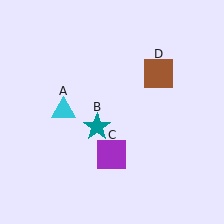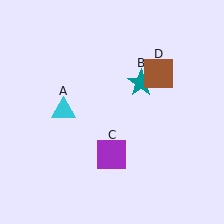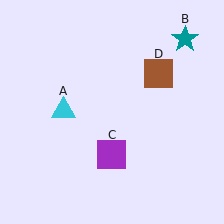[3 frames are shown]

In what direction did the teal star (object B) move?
The teal star (object B) moved up and to the right.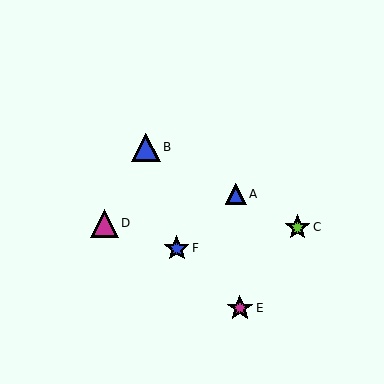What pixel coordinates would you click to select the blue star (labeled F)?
Click at (177, 248) to select the blue star F.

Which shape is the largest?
The blue triangle (labeled B) is the largest.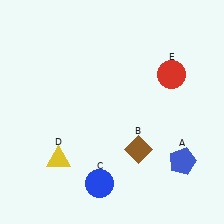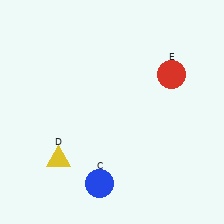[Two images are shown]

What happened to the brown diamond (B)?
The brown diamond (B) was removed in Image 2. It was in the bottom-right area of Image 1.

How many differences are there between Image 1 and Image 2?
There are 2 differences between the two images.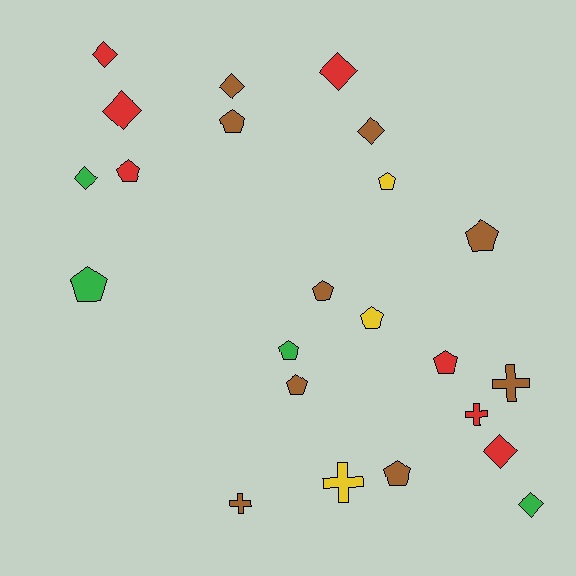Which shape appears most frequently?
Pentagon, with 11 objects.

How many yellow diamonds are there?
There are no yellow diamonds.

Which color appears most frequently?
Brown, with 9 objects.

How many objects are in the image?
There are 23 objects.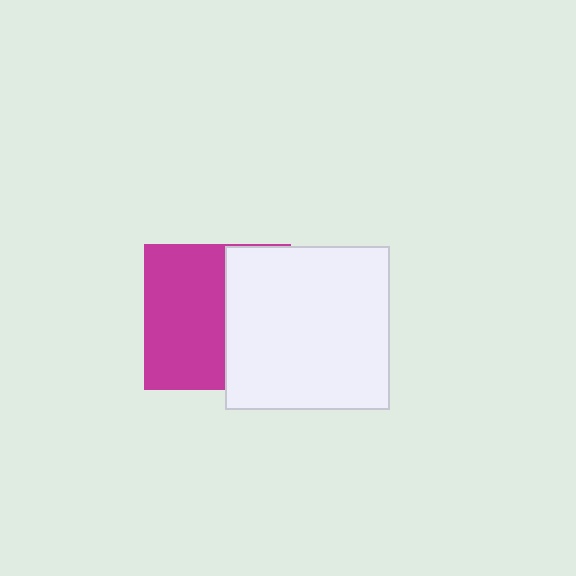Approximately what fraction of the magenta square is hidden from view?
Roughly 44% of the magenta square is hidden behind the white square.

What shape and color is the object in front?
The object in front is a white square.